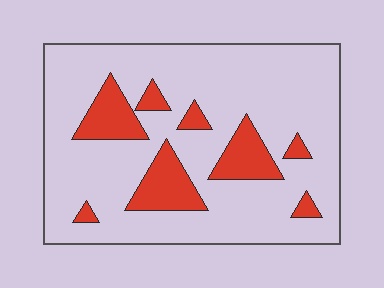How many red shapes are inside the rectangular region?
8.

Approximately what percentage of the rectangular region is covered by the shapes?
Approximately 20%.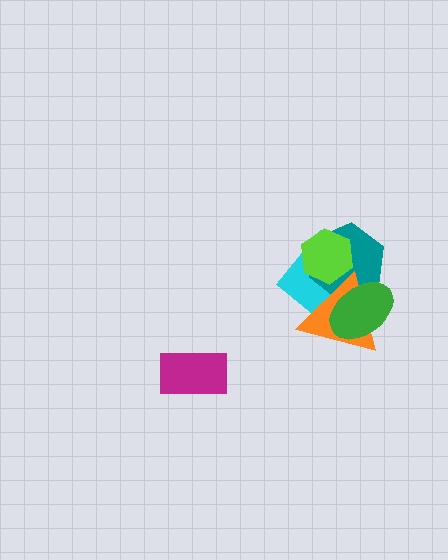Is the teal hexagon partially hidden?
Yes, it is partially covered by another shape.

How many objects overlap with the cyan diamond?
4 objects overlap with the cyan diamond.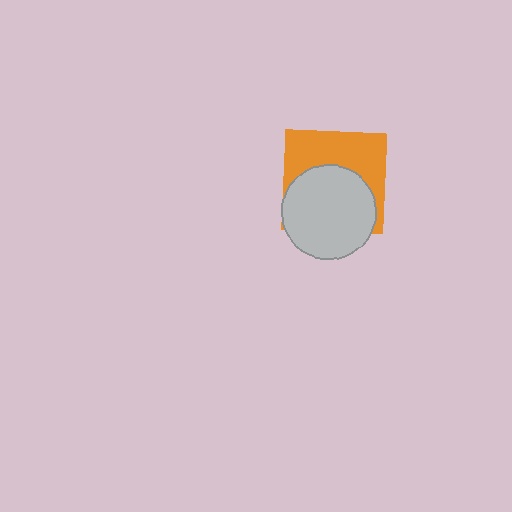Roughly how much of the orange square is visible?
About half of it is visible (roughly 47%).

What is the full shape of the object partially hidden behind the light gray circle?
The partially hidden object is an orange square.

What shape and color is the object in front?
The object in front is a light gray circle.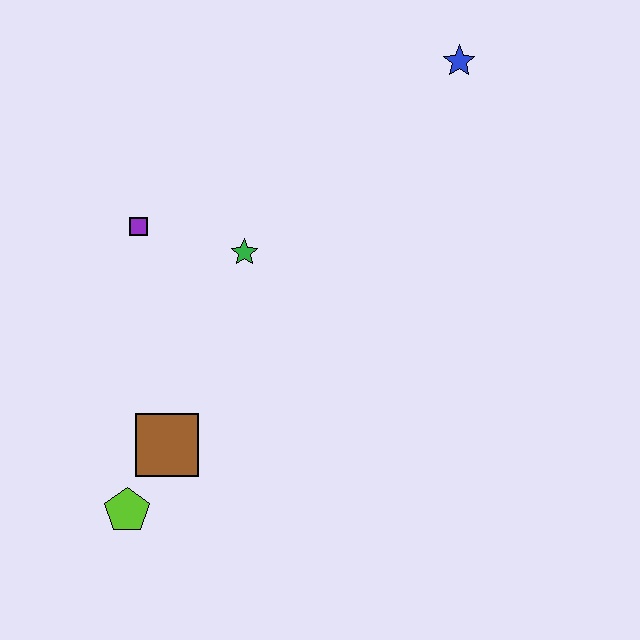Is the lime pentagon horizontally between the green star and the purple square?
No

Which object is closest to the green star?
The purple square is closest to the green star.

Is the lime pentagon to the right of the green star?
No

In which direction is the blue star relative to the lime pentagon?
The blue star is above the lime pentagon.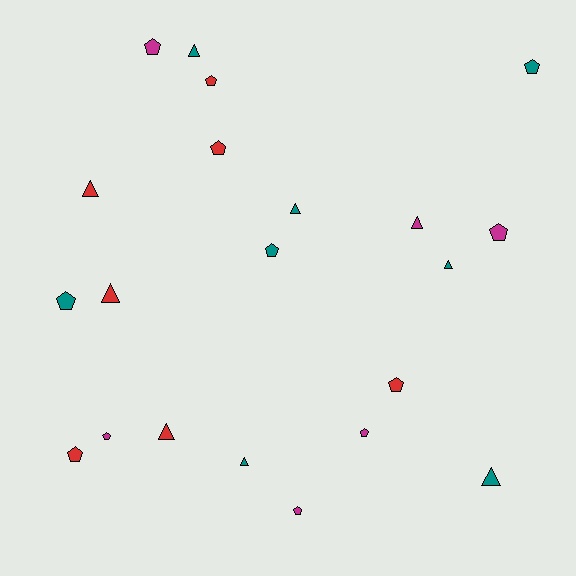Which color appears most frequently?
Teal, with 8 objects.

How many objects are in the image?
There are 21 objects.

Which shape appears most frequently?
Pentagon, with 12 objects.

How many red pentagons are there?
There are 4 red pentagons.